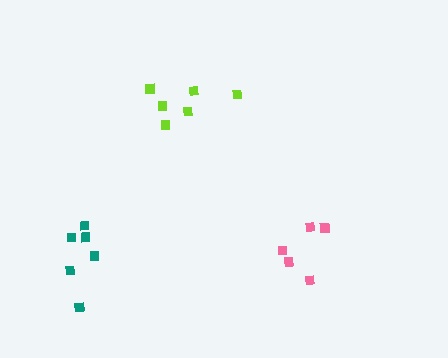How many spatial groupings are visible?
There are 3 spatial groupings.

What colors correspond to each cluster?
The clusters are colored: pink, teal, lime.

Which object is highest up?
The lime cluster is topmost.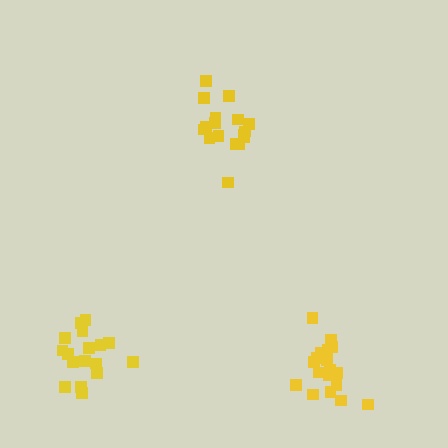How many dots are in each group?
Group 1: 17 dots, Group 2: 17 dots, Group 3: 18 dots (52 total).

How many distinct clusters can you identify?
There are 3 distinct clusters.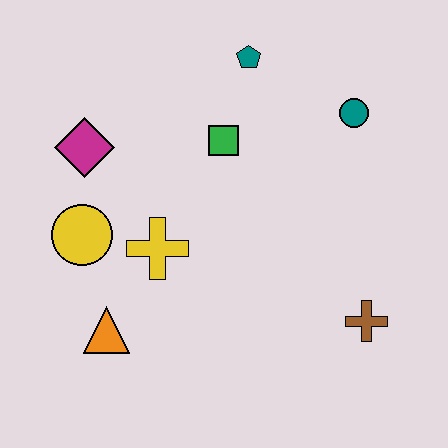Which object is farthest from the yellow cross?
The teal circle is farthest from the yellow cross.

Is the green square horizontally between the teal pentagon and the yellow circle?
Yes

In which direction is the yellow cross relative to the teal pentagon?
The yellow cross is below the teal pentagon.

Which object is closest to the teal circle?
The teal pentagon is closest to the teal circle.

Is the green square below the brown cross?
No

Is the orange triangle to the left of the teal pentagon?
Yes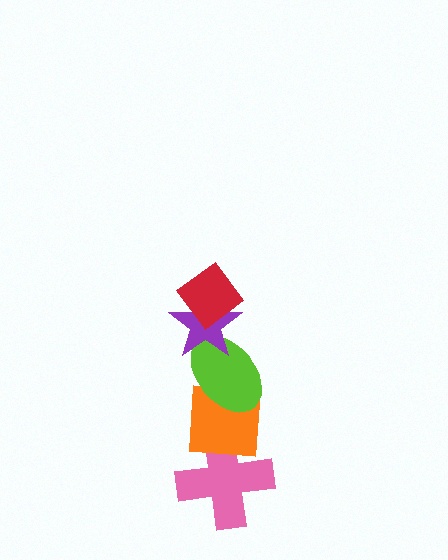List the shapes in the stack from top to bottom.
From top to bottom: the red diamond, the purple star, the lime ellipse, the orange square, the pink cross.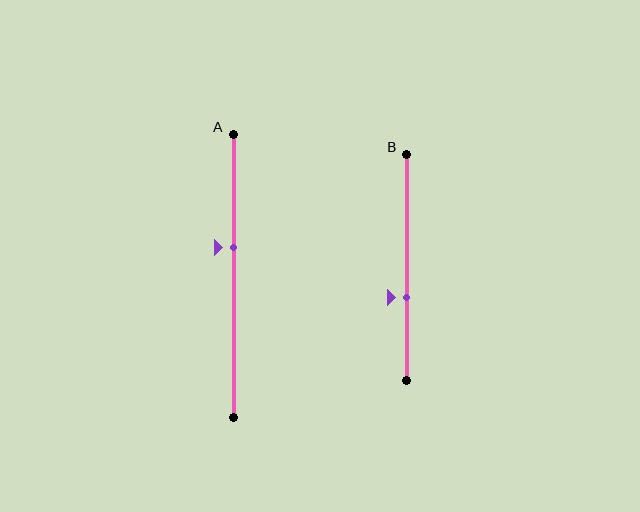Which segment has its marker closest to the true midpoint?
Segment A has its marker closest to the true midpoint.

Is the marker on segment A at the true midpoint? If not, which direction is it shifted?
No, the marker on segment A is shifted upward by about 10% of the segment length.